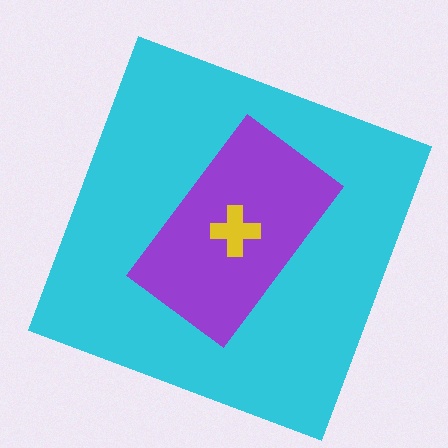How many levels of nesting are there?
3.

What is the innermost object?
The yellow cross.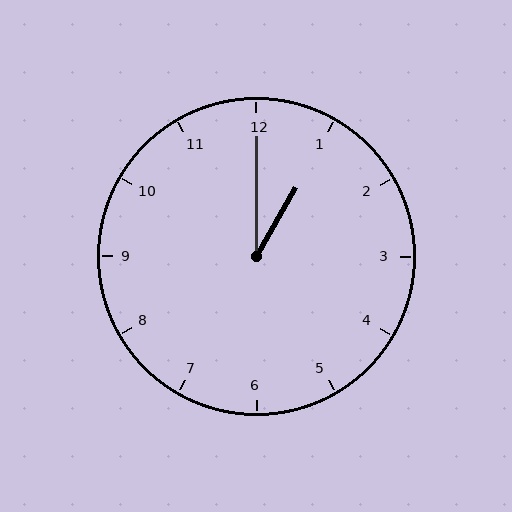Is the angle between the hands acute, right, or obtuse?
It is acute.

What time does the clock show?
1:00.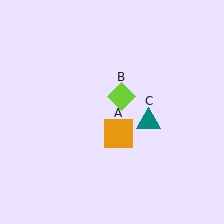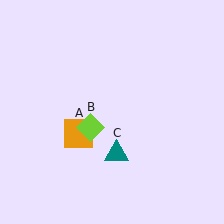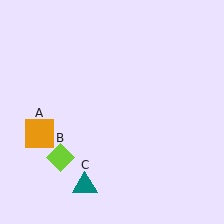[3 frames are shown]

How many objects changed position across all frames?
3 objects changed position: orange square (object A), lime diamond (object B), teal triangle (object C).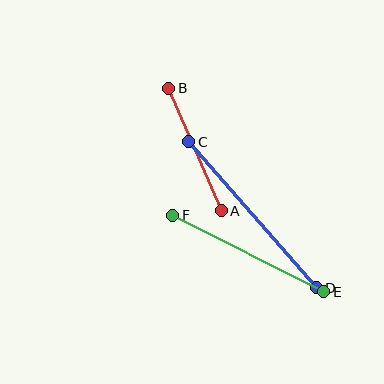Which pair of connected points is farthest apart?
Points C and D are farthest apart.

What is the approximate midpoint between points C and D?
The midpoint is at approximately (252, 215) pixels.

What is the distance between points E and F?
The distance is approximately 169 pixels.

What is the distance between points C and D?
The distance is approximately 194 pixels.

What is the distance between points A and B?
The distance is approximately 134 pixels.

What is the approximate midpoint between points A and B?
The midpoint is at approximately (195, 150) pixels.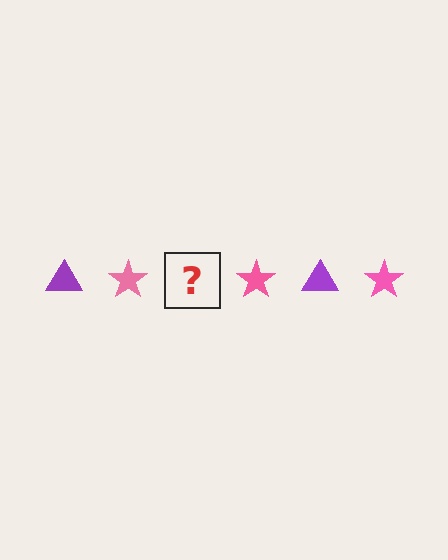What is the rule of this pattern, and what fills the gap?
The rule is that the pattern alternates between purple triangle and pink star. The gap should be filled with a purple triangle.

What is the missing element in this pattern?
The missing element is a purple triangle.